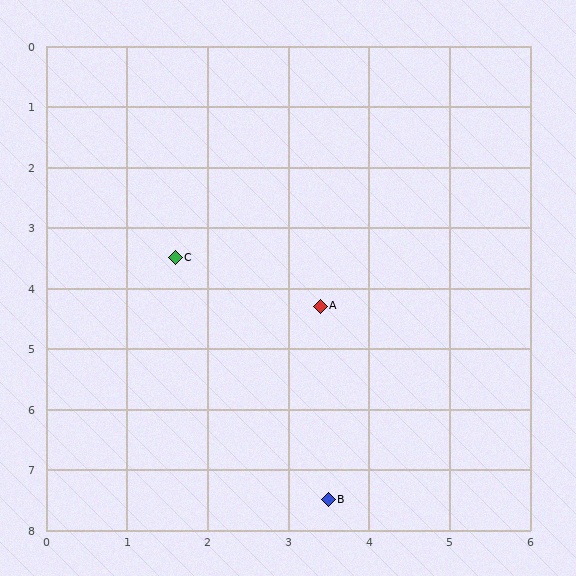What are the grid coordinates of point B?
Point B is at approximately (3.5, 7.5).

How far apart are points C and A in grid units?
Points C and A are about 2.0 grid units apart.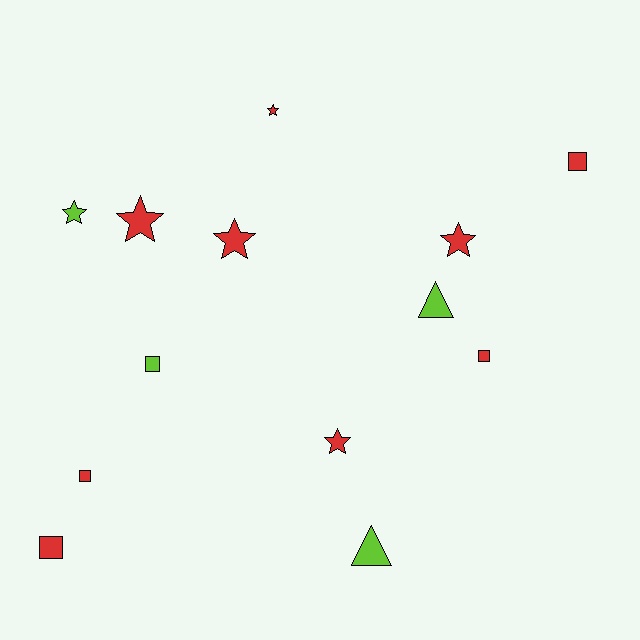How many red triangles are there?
There are no red triangles.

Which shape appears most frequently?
Star, with 6 objects.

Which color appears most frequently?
Red, with 9 objects.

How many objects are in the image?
There are 13 objects.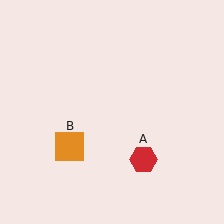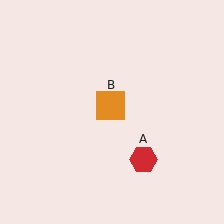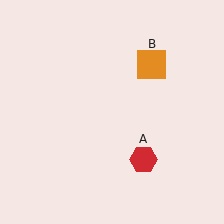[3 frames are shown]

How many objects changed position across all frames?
1 object changed position: orange square (object B).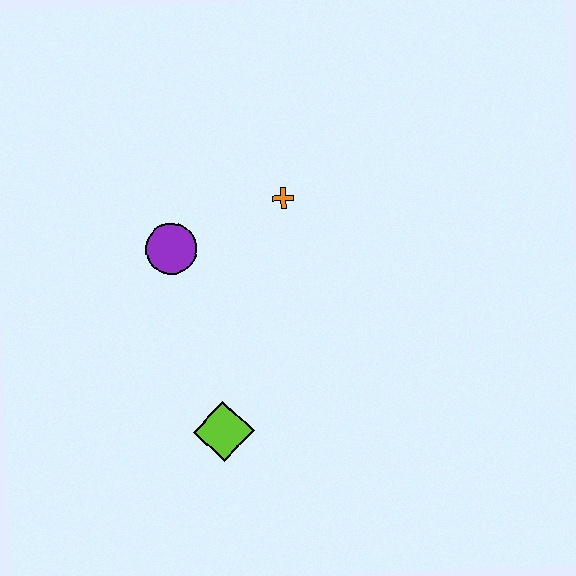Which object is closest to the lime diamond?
The purple circle is closest to the lime diamond.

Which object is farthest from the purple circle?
The lime diamond is farthest from the purple circle.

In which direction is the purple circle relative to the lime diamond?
The purple circle is above the lime diamond.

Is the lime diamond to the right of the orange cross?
No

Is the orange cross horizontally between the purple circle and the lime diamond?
No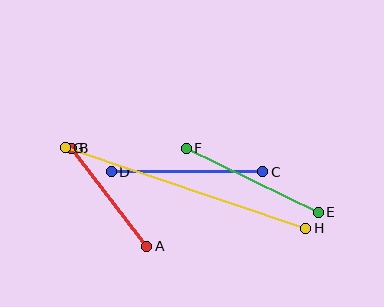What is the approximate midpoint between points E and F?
The midpoint is at approximately (252, 180) pixels.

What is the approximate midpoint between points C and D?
The midpoint is at approximately (187, 172) pixels.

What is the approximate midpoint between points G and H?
The midpoint is at approximately (185, 188) pixels.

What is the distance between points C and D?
The distance is approximately 151 pixels.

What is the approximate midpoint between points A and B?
The midpoint is at approximately (109, 197) pixels.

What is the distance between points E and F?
The distance is approximately 147 pixels.